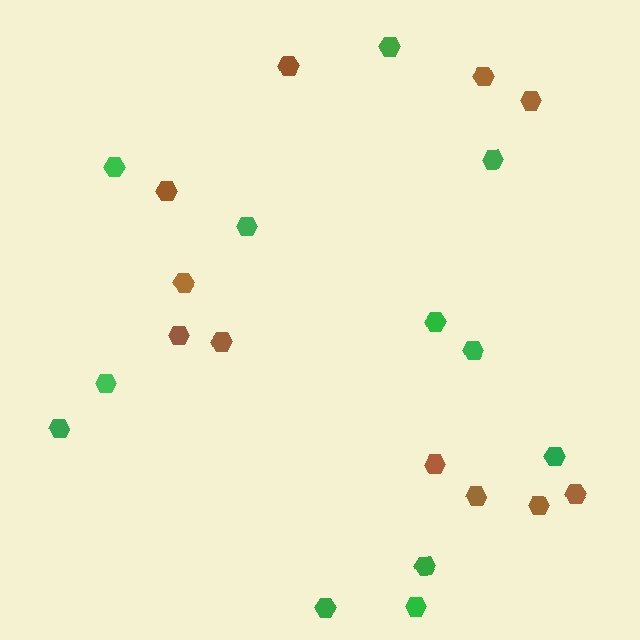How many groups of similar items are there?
There are 2 groups: one group of brown hexagons (11) and one group of green hexagons (12).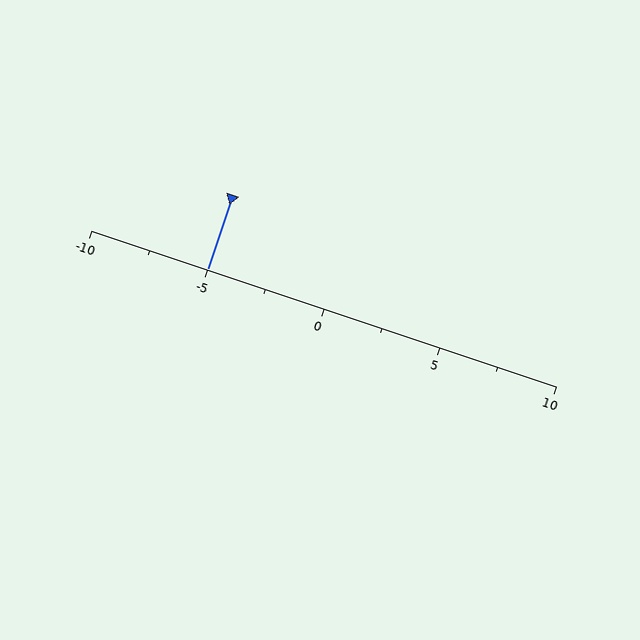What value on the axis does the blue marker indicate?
The marker indicates approximately -5.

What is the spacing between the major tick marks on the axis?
The major ticks are spaced 5 apart.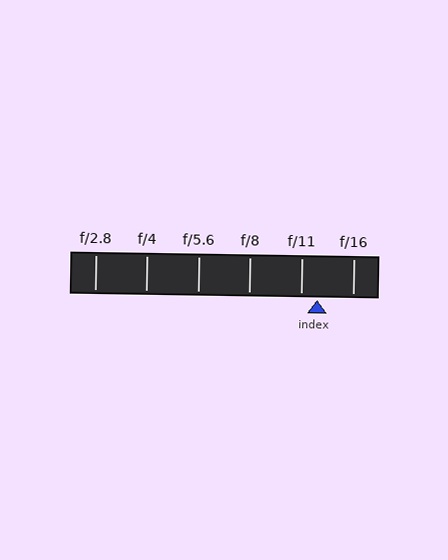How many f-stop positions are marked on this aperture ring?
There are 6 f-stop positions marked.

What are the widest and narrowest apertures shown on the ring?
The widest aperture shown is f/2.8 and the narrowest is f/16.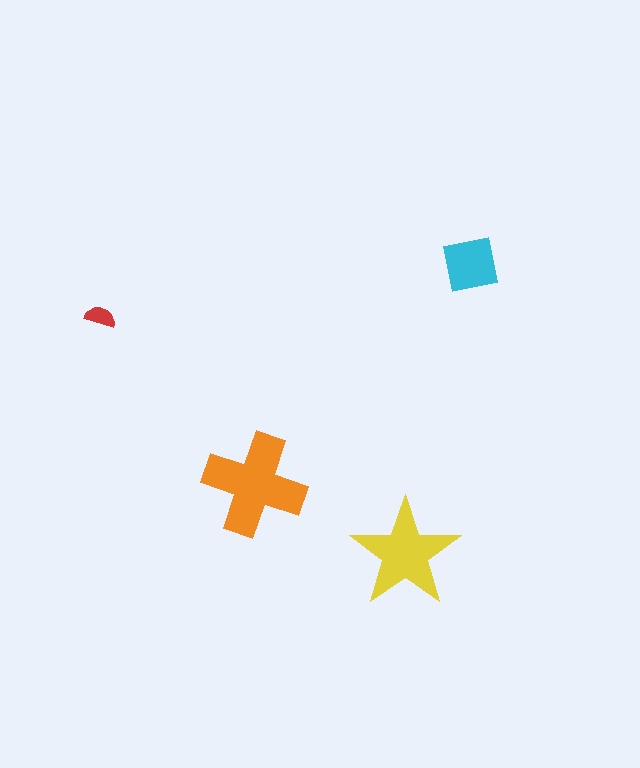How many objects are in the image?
There are 4 objects in the image.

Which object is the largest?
The orange cross.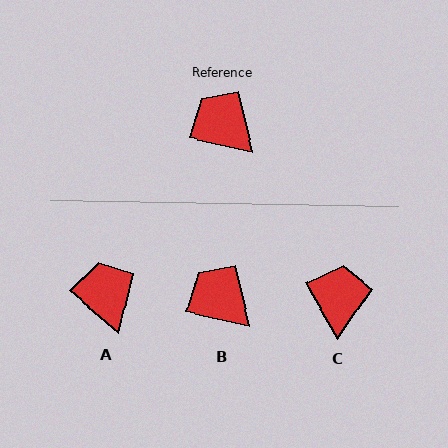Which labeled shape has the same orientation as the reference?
B.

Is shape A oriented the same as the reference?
No, it is off by about 28 degrees.